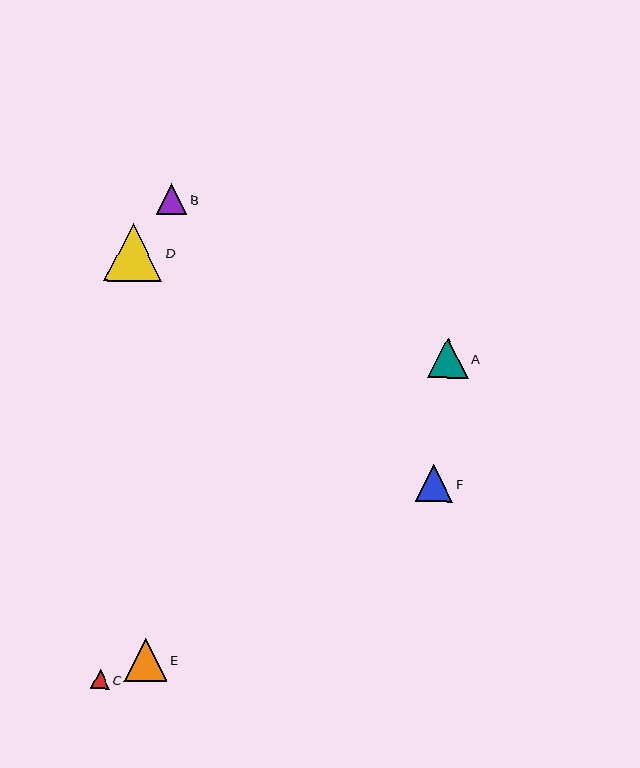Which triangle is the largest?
Triangle D is the largest with a size of approximately 58 pixels.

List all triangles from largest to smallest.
From largest to smallest: D, E, A, F, B, C.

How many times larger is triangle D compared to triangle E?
Triangle D is approximately 1.4 times the size of triangle E.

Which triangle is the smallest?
Triangle C is the smallest with a size of approximately 19 pixels.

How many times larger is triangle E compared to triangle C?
Triangle E is approximately 2.2 times the size of triangle C.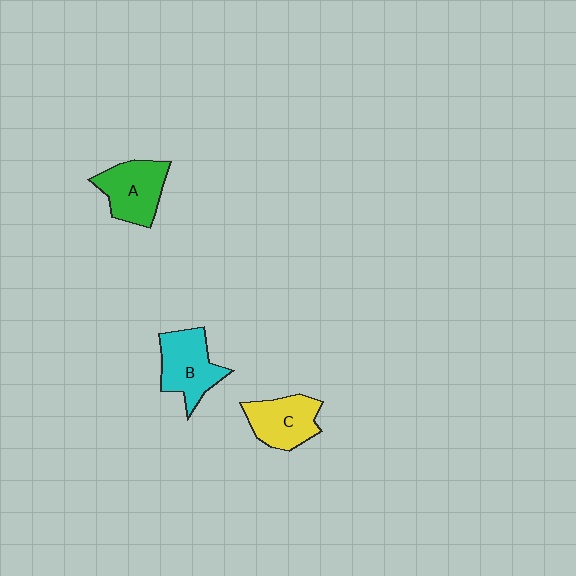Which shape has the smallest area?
Shape C (yellow).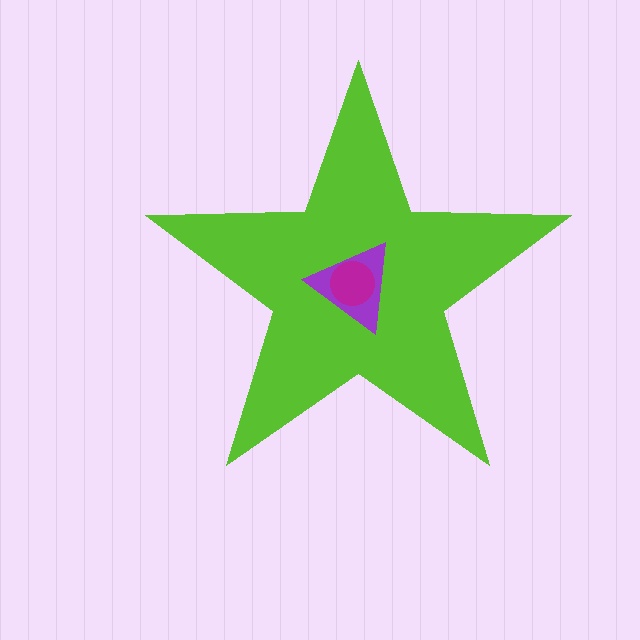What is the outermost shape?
The lime star.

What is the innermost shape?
The magenta circle.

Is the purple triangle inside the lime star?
Yes.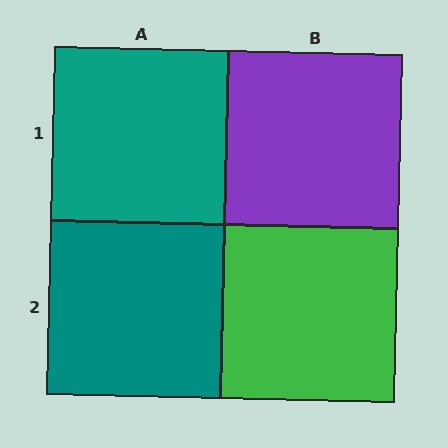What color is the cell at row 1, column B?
Purple.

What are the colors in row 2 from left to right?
Teal, green.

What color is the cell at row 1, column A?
Teal.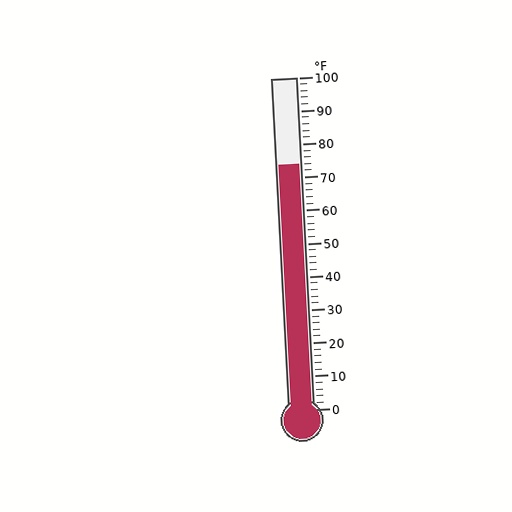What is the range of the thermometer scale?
The thermometer scale ranges from 0°F to 100°F.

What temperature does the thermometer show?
The thermometer shows approximately 74°F.